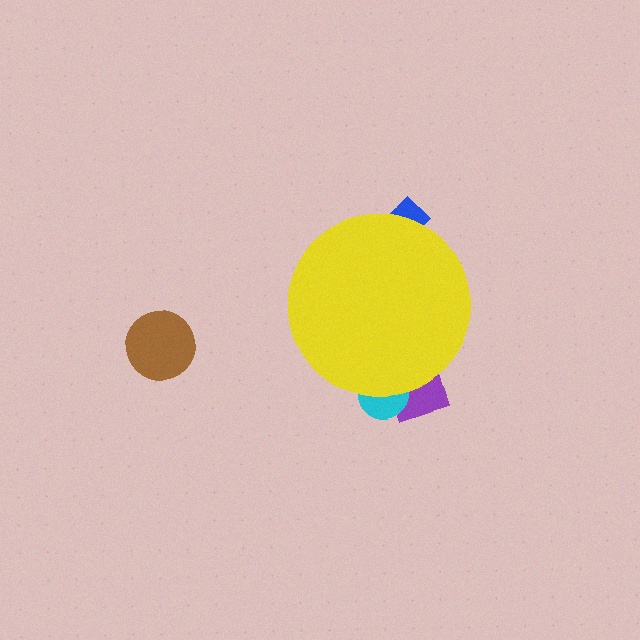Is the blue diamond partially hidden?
Yes, the blue diamond is partially hidden behind the yellow circle.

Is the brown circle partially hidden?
No, the brown circle is fully visible.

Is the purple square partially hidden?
Yes, the purple square is partially hidden behind the yellow circle.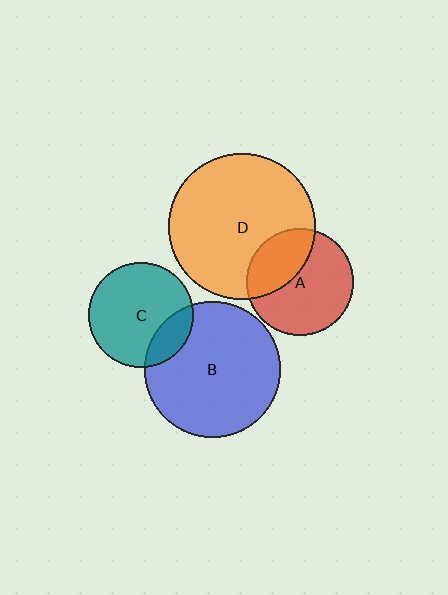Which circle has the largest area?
Circle D (orange).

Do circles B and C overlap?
Yes.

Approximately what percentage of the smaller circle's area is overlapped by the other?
Approximately 20%.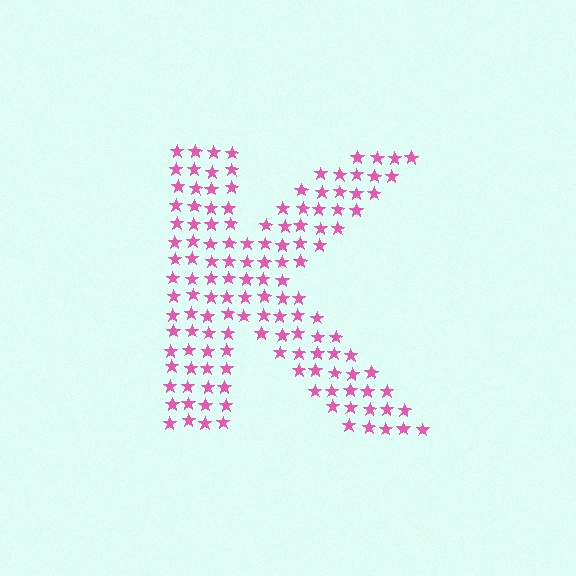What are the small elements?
The small elements are stars.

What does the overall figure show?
The overall figure shows the letter K.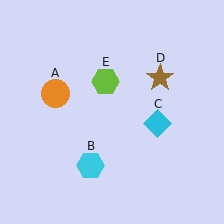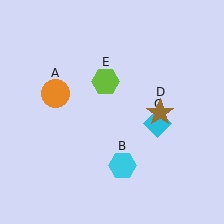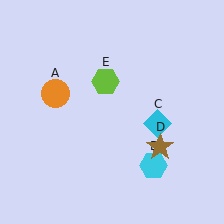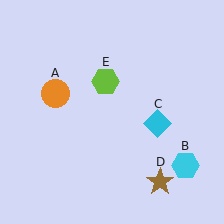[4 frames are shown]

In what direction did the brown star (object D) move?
The brown star (object D) moved down.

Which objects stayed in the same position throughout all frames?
Orange circle (object A) and cyan diamond (object C) and lime hexagon (object E) remained stationary.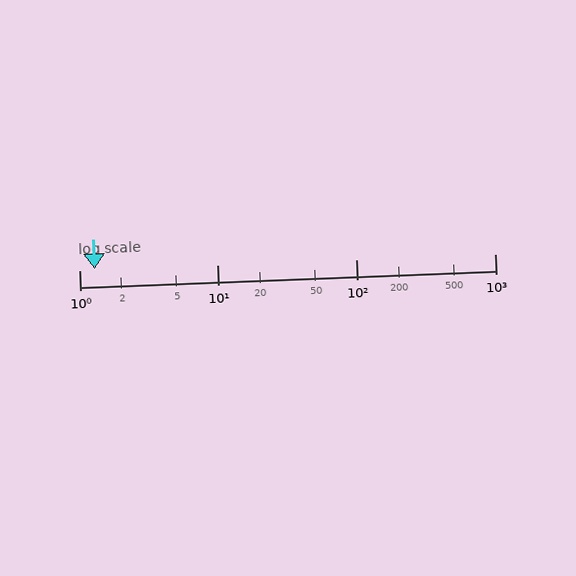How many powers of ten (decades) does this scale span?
The scale spans 3 decades, from 1 to 1000.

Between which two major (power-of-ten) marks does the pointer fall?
The pointer is between 1 and 10.